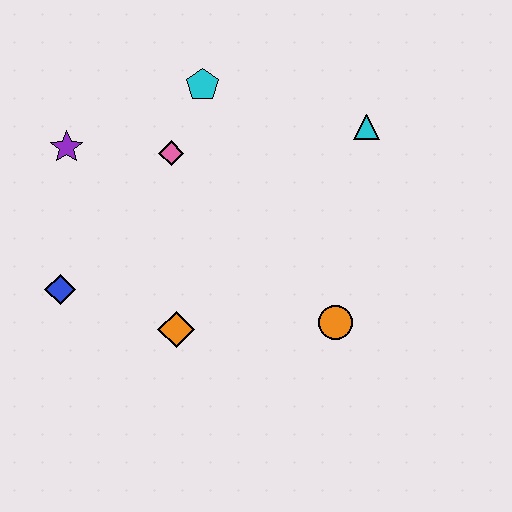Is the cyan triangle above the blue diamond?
Yes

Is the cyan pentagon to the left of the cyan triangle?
Yes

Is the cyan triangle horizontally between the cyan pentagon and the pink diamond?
No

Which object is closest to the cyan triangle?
The cyan pentagon is closest to the cyan triangle.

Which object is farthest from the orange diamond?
The cyan triangle is farthest from the orange diamond.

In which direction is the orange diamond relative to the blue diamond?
The orange diamond is to the right of the blue diamond.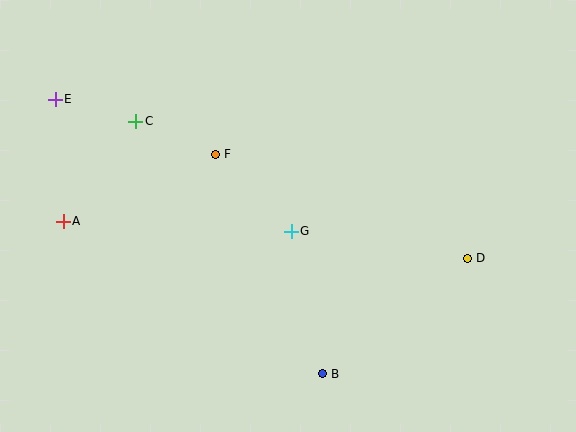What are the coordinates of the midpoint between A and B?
The midpoint between A and B is at (193, 298).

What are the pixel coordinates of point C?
Point C is at (136, 121).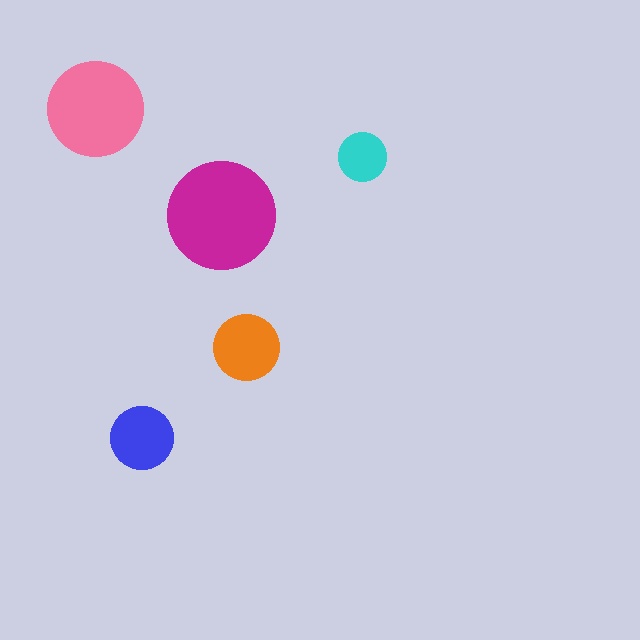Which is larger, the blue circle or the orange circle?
The orange one.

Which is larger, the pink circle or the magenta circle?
The magenta one.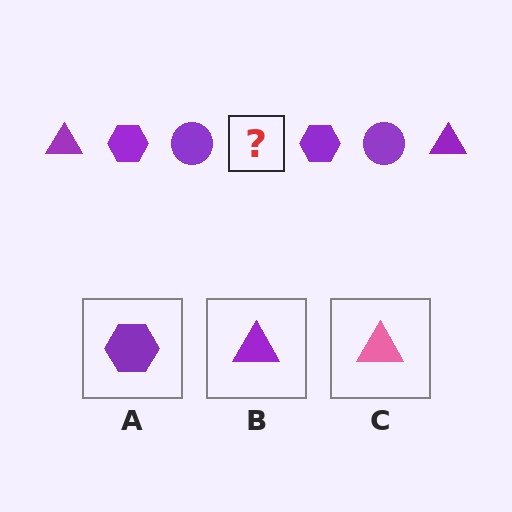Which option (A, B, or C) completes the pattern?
B.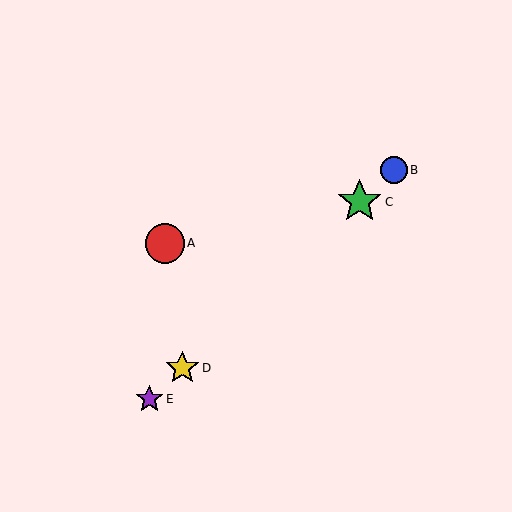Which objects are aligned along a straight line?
Objects B, C, D, E are aligned along a straight line.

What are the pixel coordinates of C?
Object C is at (360, 202).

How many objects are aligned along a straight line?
4 objects (B, C, D, E) are aligned along a straight line.